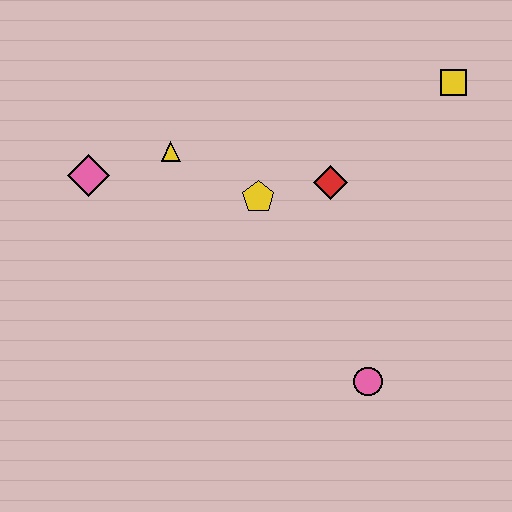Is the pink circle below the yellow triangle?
Yes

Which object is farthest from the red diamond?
The pink diamond is farthest from the red diamond.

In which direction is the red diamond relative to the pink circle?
The red diamond is above the pink circle.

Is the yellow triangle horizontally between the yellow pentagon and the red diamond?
No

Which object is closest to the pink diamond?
The yellow triangle is closest to the pink diamond.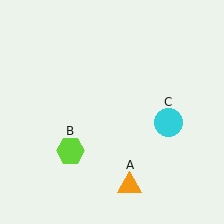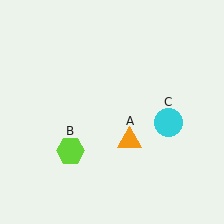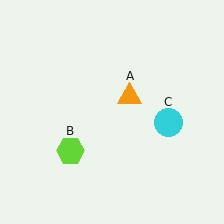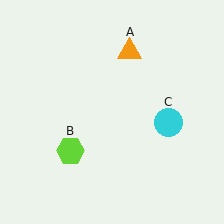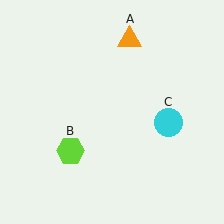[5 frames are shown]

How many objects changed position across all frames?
1 object changed position: orange triangle (object A).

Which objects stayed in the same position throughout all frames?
Lime hexagon (object B) and cyan circle (object C) remained stationary.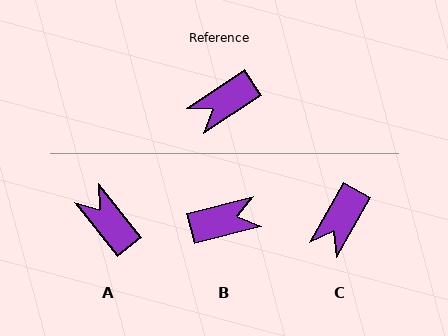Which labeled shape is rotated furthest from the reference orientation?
B, about 161 degrees away.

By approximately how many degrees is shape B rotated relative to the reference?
Approximately 161 degrees counter-clockwise.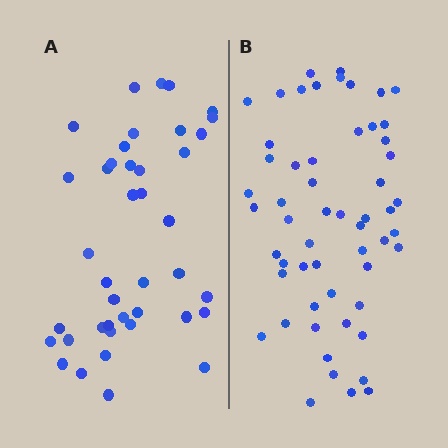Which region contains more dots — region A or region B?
Region B (the right region) has more dots.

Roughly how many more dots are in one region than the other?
Region B has approximately 15 more dots than region A.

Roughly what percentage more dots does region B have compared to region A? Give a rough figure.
About 35% more.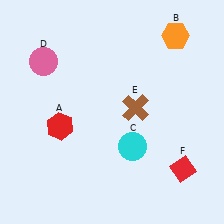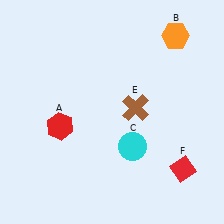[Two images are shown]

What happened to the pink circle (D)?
The pink circle (D) was removed in Image 2. It was in the top-left area of Image 1.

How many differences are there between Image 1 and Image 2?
There is 1 difference between the two images.